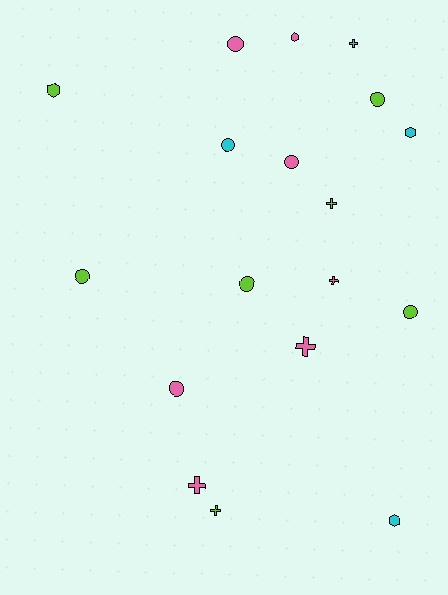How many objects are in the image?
There are 18 objects.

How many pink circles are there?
There are 3 pink circles.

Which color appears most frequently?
Lime, with 7 objects.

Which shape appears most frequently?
Circle, with 8 objects.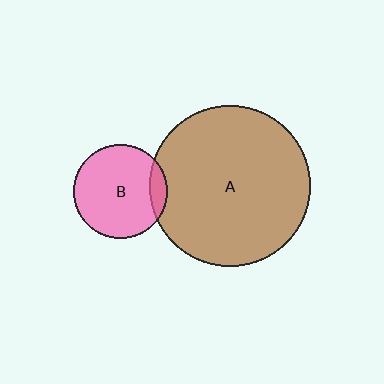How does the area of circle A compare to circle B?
Approximately 2.9 times.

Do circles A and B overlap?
Yes.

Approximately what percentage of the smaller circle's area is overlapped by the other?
Approximately 10%.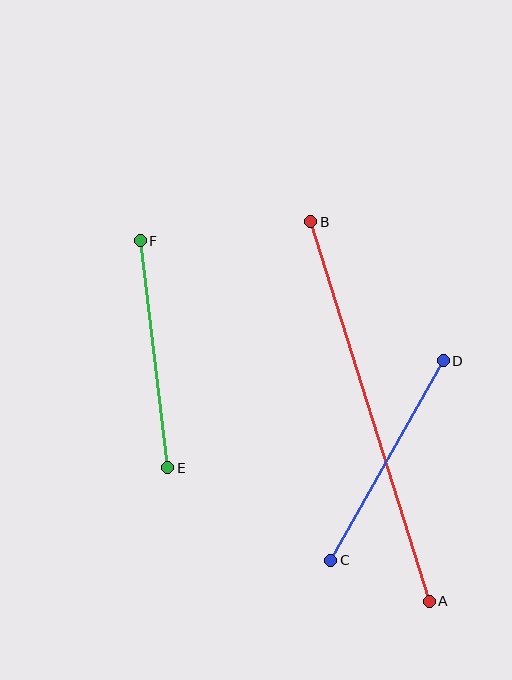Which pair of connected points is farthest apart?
Points A and B are farthest apart.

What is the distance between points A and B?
The distance is approximately 398 pixels.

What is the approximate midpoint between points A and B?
The midpoint is at approximately (370, 411) pixels.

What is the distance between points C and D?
The distance is approximately 229 pixels.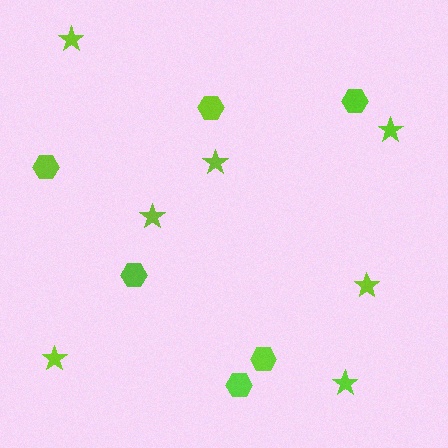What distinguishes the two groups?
There are 2 groups: one group of hexagons (6) and one group of stars (7).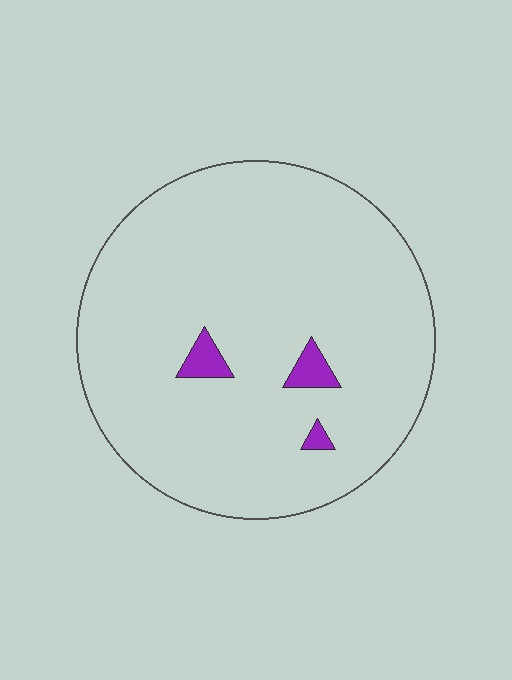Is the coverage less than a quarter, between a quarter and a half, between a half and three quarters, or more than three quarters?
Less than a quarter.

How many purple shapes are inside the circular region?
3.